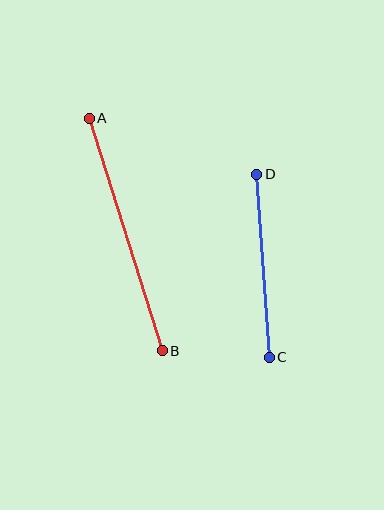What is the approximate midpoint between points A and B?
The midpoint is at approximately (126, 234) pixels.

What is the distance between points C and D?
The distance is approximately 183 pixels.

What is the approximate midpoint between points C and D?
The midpoint is at approximately (263, 266) pixels.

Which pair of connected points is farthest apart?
Points A and B are farthest apart.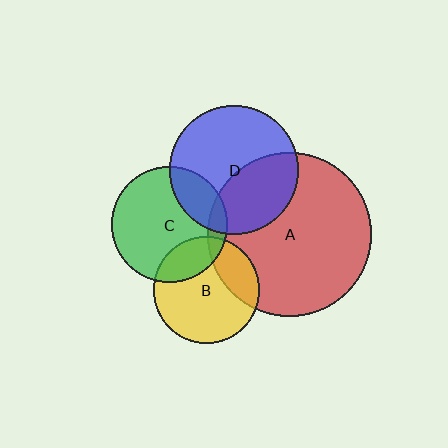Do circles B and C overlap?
Yes.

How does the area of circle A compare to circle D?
Approximately 1.6 times.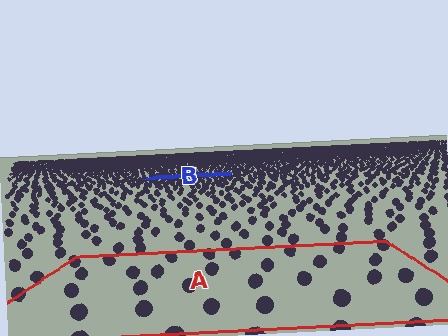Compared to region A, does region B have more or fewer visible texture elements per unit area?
Region B has more texture elements per unit area — they are packed more densely because it is farther away.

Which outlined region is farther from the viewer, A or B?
Region B is farther from the viewer — the texture elements inside it appear smaller and more densely packed.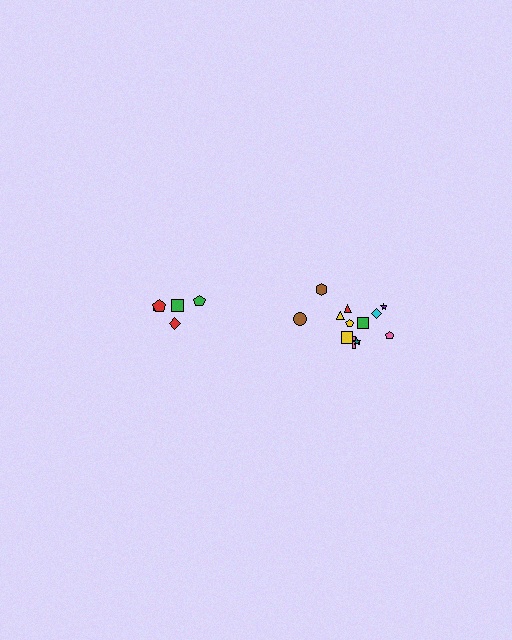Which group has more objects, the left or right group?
The right group.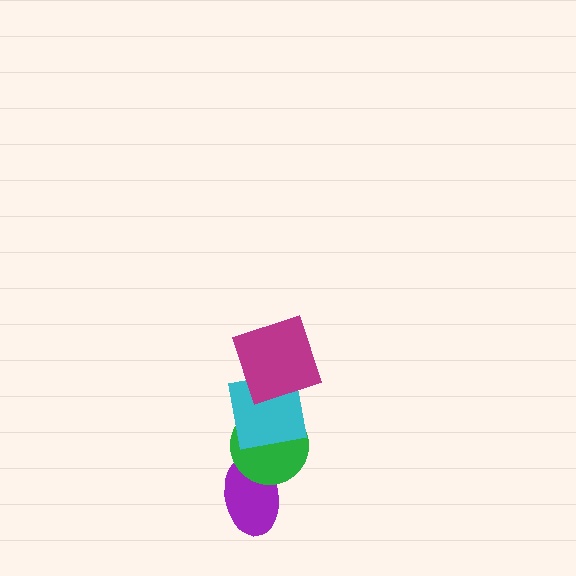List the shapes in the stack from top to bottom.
From top to bottom: the magenta square, the cyan square, the green circle, the purple ellipse.